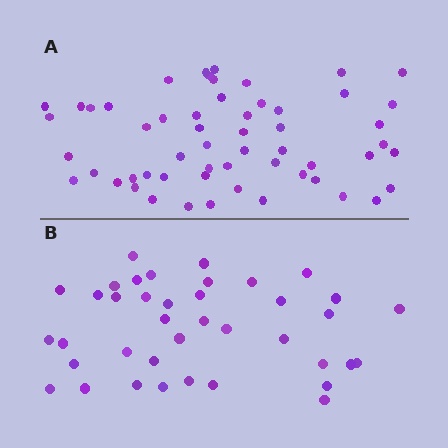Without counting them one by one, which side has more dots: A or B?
Region A (the top region) has more dots.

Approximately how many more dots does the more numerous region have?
Region A has approximately 15 more dots than region B.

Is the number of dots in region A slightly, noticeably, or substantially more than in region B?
Region A has noticeably more, but not dramatically so. The ratio is roughly 1.4 to 1.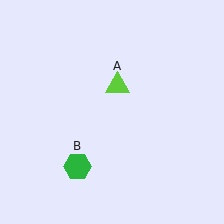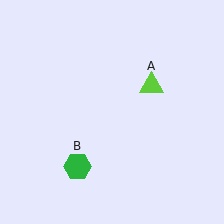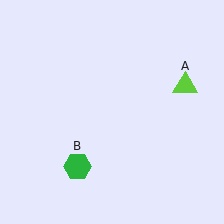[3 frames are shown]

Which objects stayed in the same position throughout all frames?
Green hexagon (object B) remained stationary.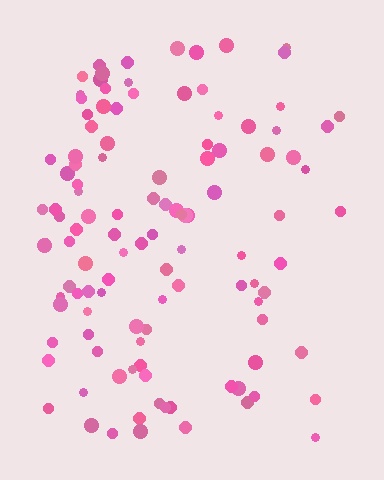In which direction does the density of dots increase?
From right to left, with the left side densest.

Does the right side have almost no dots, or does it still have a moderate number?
Still a moderate number, just noticeably fewer than the left.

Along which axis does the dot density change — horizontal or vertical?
Horizontal.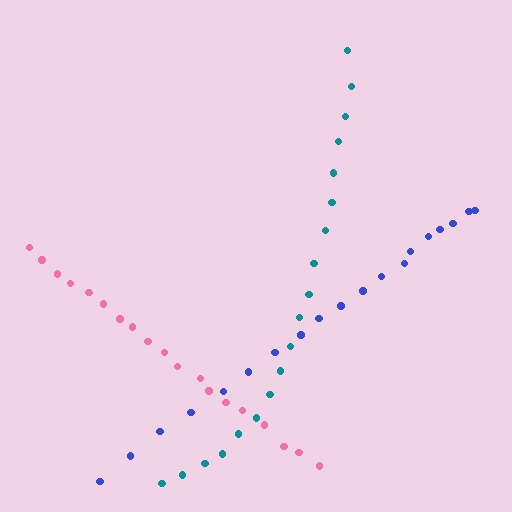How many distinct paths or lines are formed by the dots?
There are 3 distinct paths.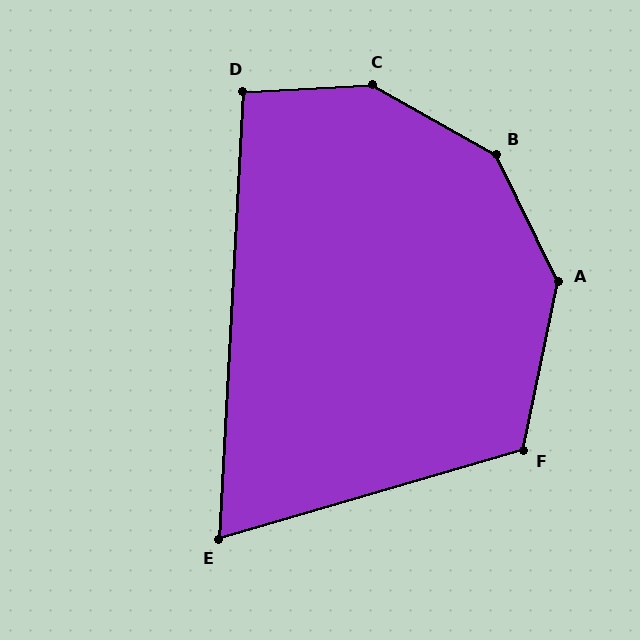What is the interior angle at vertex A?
Approximately 142 degrees (obtuse).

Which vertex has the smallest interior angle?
E, at approximately 71 degrees.